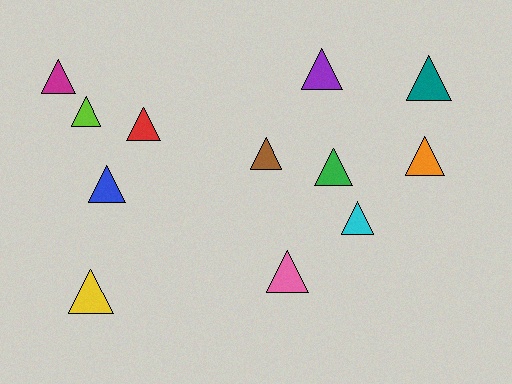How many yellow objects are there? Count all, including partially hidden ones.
There is 1 yellow object.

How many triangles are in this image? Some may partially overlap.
There are 12 triangles.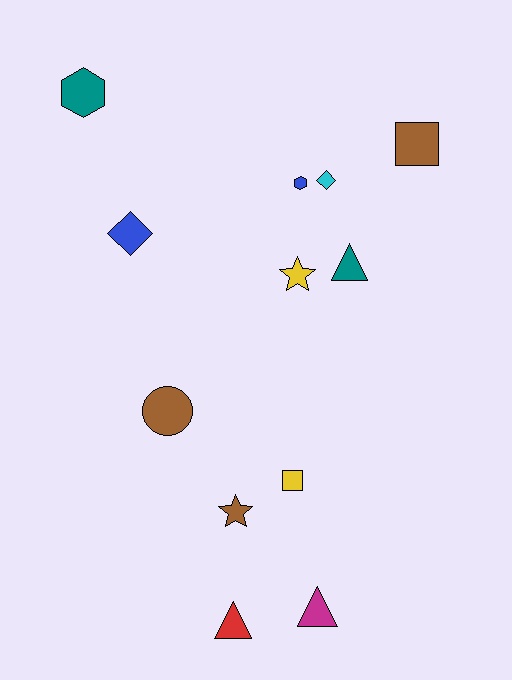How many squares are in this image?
There are 2 squares.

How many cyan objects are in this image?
There is 1 cyan object.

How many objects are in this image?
There are 12 objects.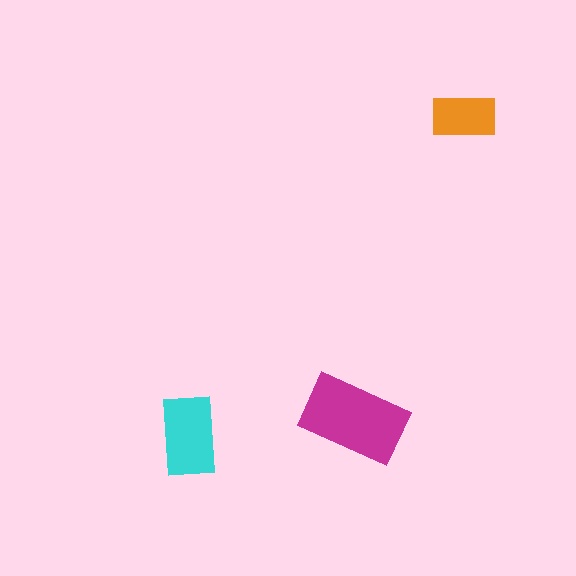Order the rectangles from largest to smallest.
the magenta one, the cyan one, the orange one.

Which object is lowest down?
The cyan rectangle is bottommost.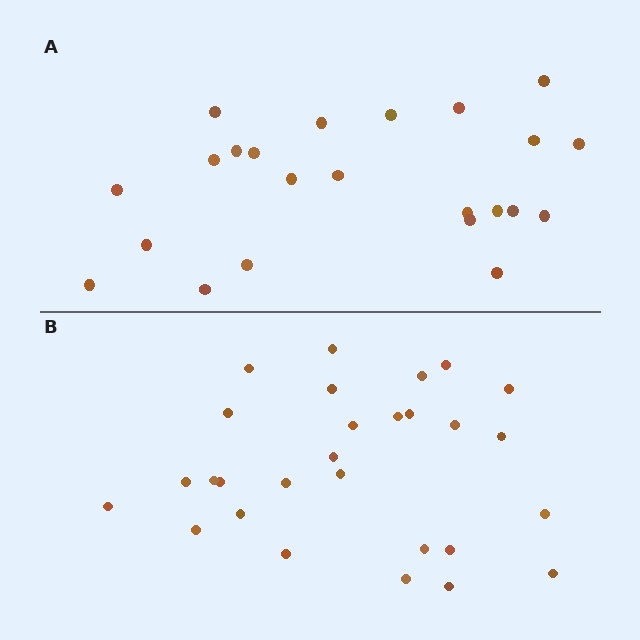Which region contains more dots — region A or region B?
Region B (the bottom region) has more dots.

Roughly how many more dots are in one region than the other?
Region B has about 5 more dots than region A.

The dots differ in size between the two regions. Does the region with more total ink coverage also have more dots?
No. Region A has more total ink coverage because its dots are larger, but region B actually contains more individual dots. Total area can be misleading — the number of items is what matters here.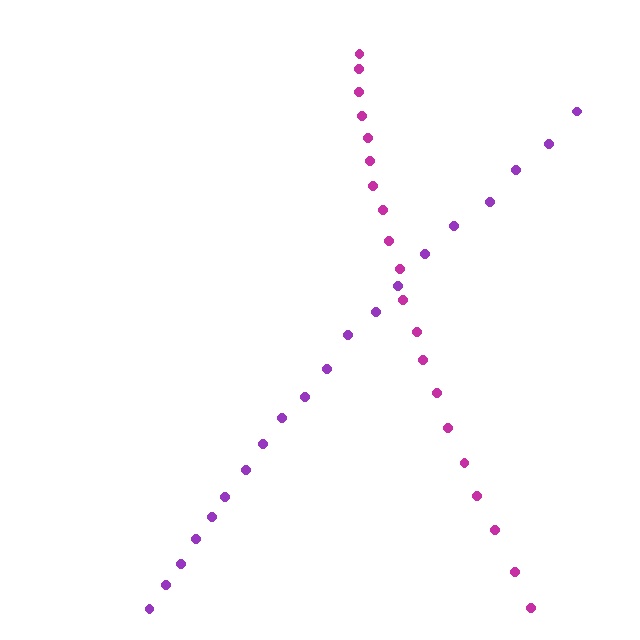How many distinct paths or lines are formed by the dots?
There are 2 distinct paths.